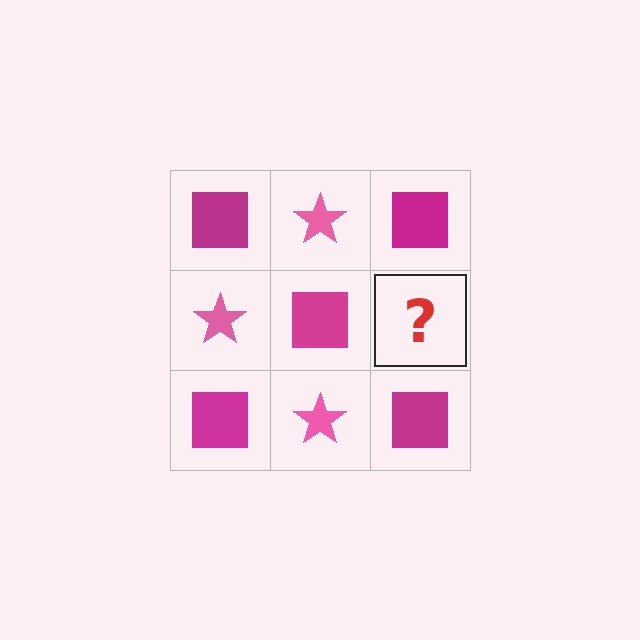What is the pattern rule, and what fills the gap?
The rule is that it alternates magenta square and pink star in a checkerboard pattern. The gap should be filled with a pink star.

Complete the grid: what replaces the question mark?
The question mark should be replaced with a pink star.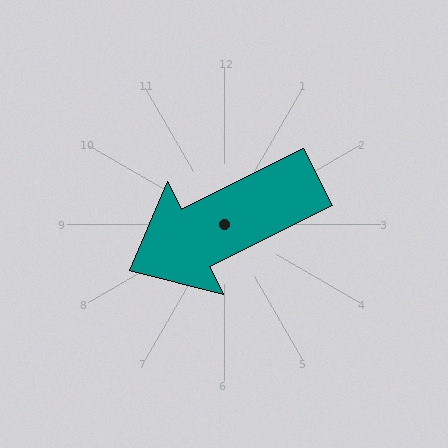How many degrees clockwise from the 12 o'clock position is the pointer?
Approximately 243 degrees.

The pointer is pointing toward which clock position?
Roughly 8 o'clock.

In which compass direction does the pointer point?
Southwest.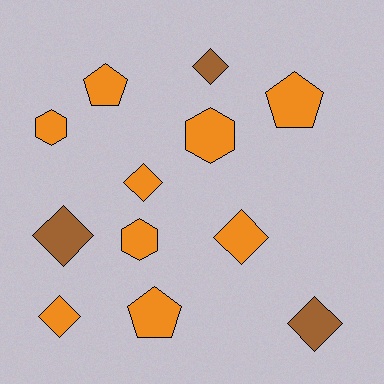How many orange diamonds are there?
There are 3 orange diamonds.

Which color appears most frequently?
Orange, with 9 objects.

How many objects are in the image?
There are 12 objects.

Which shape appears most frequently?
Diamond, with 6 objects.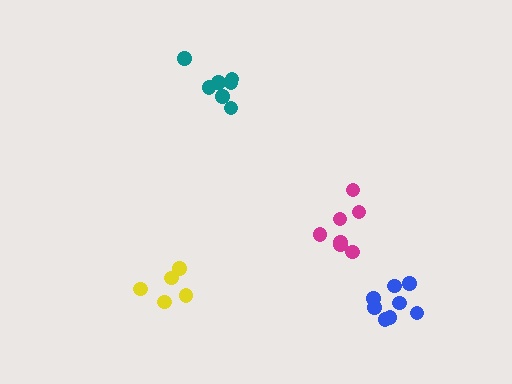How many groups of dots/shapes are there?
There are 4 groups.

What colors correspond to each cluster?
The clusters are colored: teal, magenta, yellow, blue.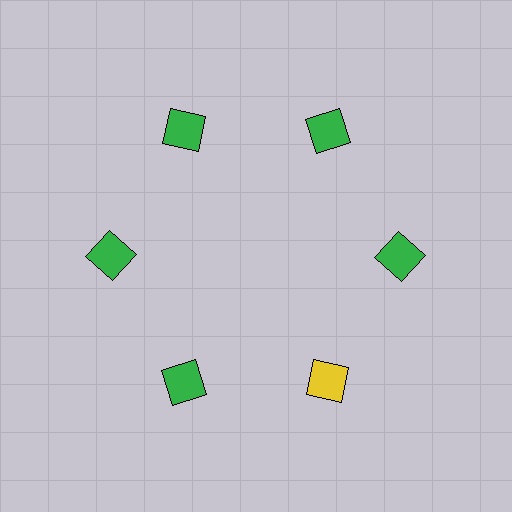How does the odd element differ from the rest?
It has a different color: yellow instead of green.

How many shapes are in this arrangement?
There are 6 shapes arranged in a ring pattern.